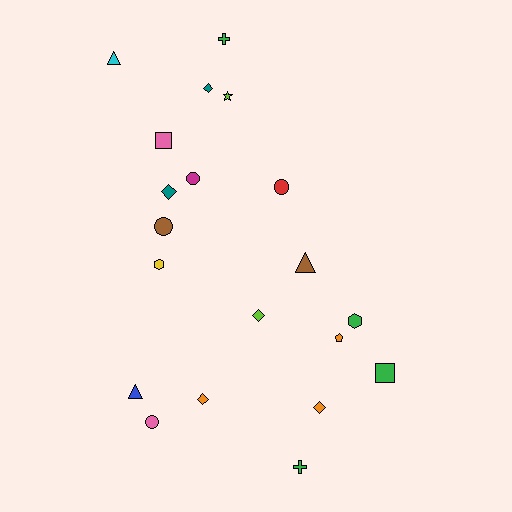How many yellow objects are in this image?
There is 1 yellow object.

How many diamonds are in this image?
There are 5 diamonds.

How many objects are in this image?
There are 20 objects.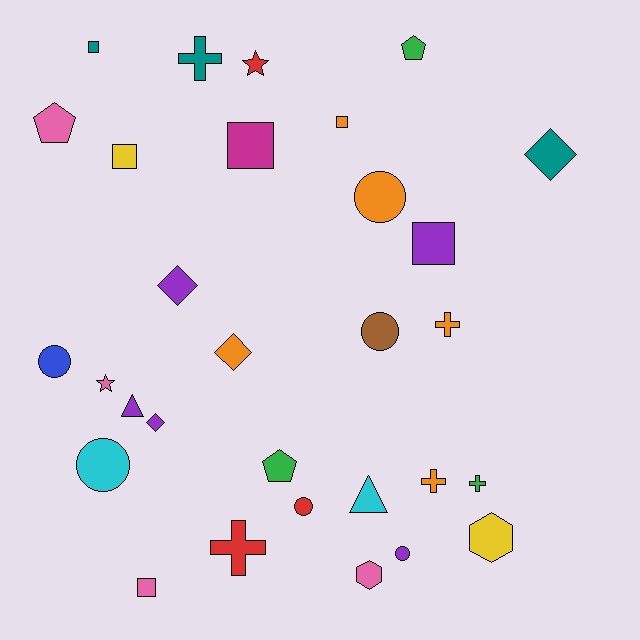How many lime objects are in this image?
There are no lime objects.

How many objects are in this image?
There are 30 objects.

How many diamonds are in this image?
There are 4 diamonds.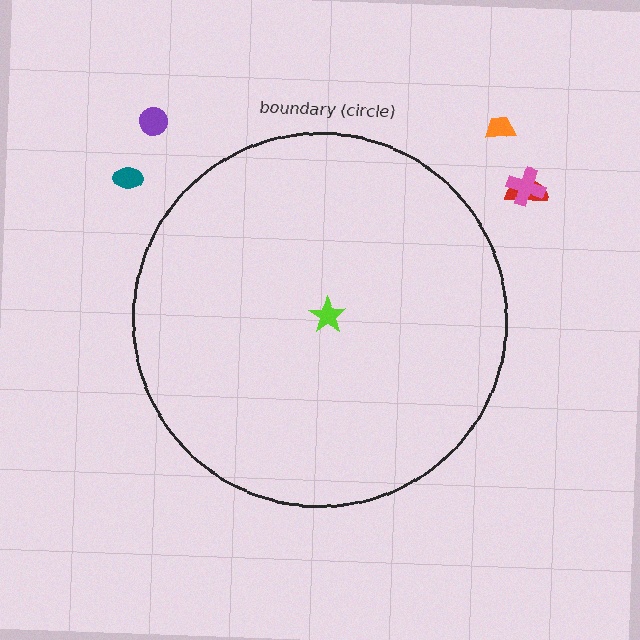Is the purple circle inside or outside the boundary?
Outside.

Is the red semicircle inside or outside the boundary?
Outside.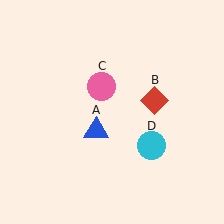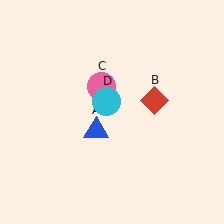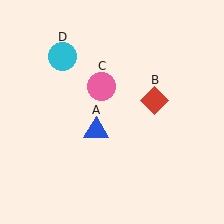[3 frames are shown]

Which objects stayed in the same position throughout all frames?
Blue triangle (object A) and red diamond (object B) and pink circle (object C) remained stationary.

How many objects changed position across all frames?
1 object changed position: cyan circle (object D).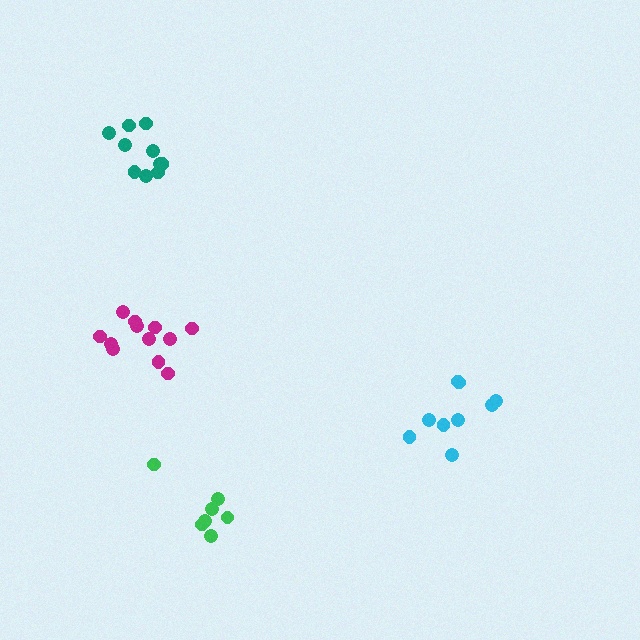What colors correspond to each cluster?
The clusters are colored: green, teal, magenta, cyan.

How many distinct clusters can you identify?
There are 4 distinct clusters.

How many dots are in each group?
Group 1: 7 dots, Group 2: 10 dots, Group 3: 12 dots, Group 4: 9 dots (38 total).